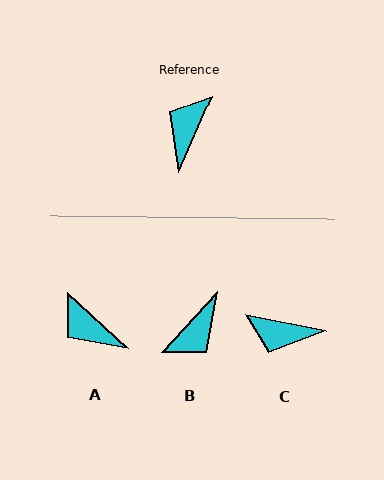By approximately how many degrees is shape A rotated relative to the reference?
Approximately 71 degrees counter-clockwise.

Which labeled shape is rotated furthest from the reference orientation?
B, about 161 degrees away.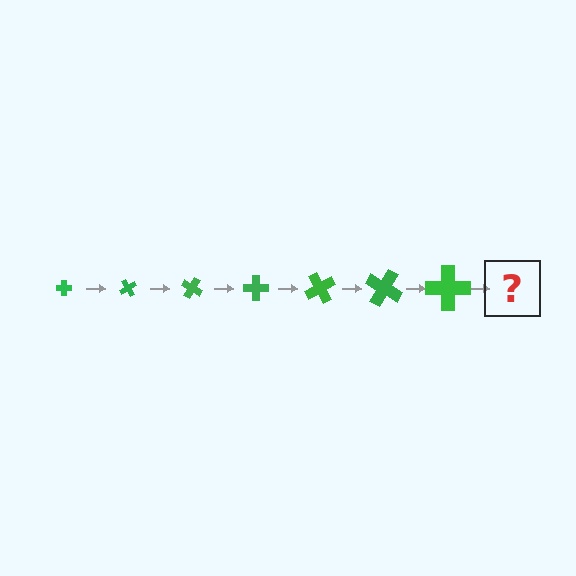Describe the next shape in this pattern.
It should be a cross, larger than the previous one and rotated 420 degrees from the start.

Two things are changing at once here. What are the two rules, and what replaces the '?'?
The two rules are that the cross grows larger each step and it rotates 60 degrees each step. The '?' should be a cross, larger than the previous one and rotated 420 degrees from the start.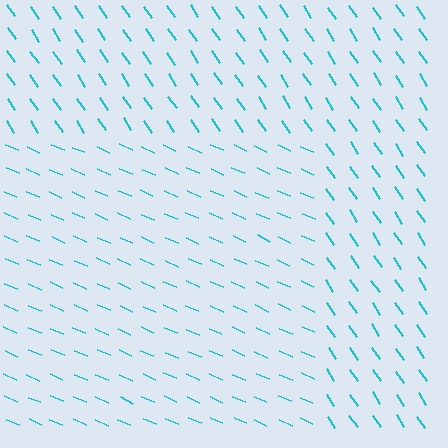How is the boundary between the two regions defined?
The boundary is defined purely by a change in line orientation (approximately 32 degrees difference). All lines are the same color and thickness.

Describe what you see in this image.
The image is filled with small cyan line segments. A rectangle region in the image has lines oriented differently from the surrounding lines, creating a visible texture boundary.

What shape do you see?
I see a rectangle.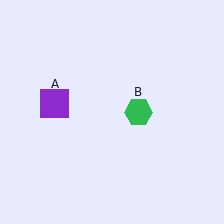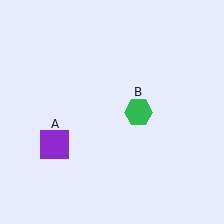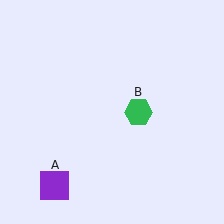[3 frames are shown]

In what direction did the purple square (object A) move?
The purple square (object A) moved down.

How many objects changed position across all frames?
1 object changed position: purple square (object A).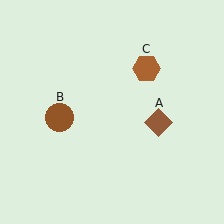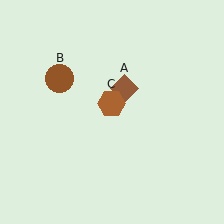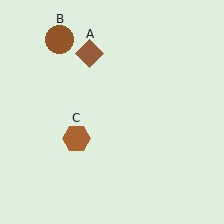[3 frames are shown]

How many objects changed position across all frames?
3 objects changed position: brown diamond (object A), brown circle (object B), brown hexagon (object C).